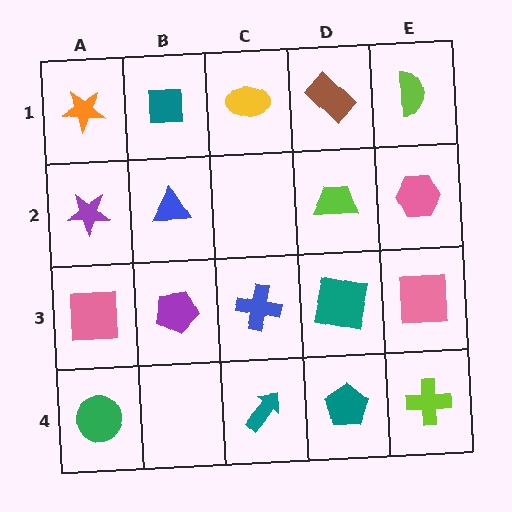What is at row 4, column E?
A lime cross.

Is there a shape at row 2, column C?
No, that cell is empty.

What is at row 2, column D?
A lime trapezoid.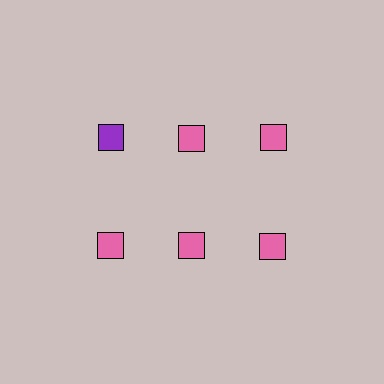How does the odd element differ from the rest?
It has a different color: purple instead of pink.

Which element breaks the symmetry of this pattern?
The purple square in the top row, leftmost column breaks the symmetry. All other shapes are pink squares.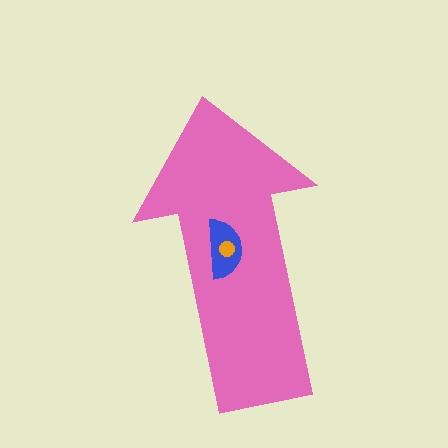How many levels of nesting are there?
3.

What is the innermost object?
The orange circle.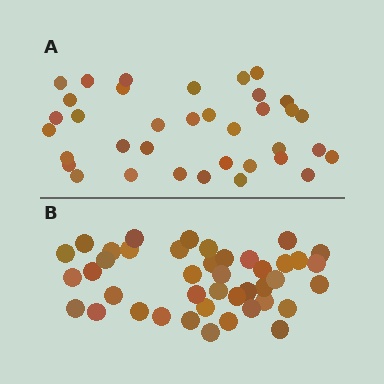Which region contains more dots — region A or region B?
Region B (the bottom region) has more dots.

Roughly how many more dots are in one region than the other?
Region B has about 6 more dots than region A.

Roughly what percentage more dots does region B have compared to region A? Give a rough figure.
About 15% more.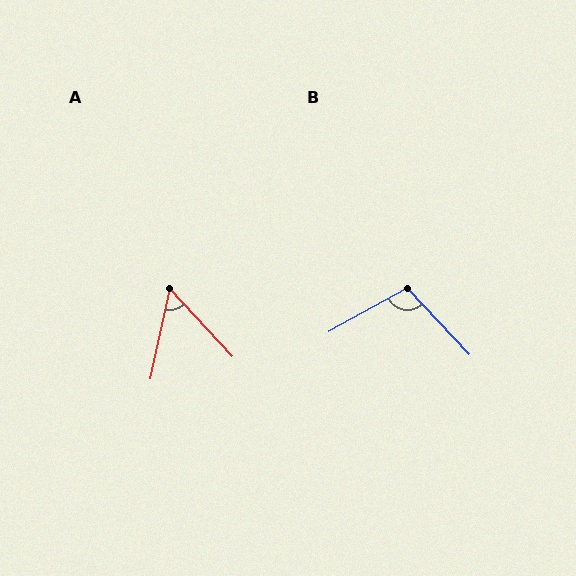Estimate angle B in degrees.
Approximately 104 degrees.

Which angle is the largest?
B, at approximately 104 degrees.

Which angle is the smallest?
A, at approximately 55 degrees.